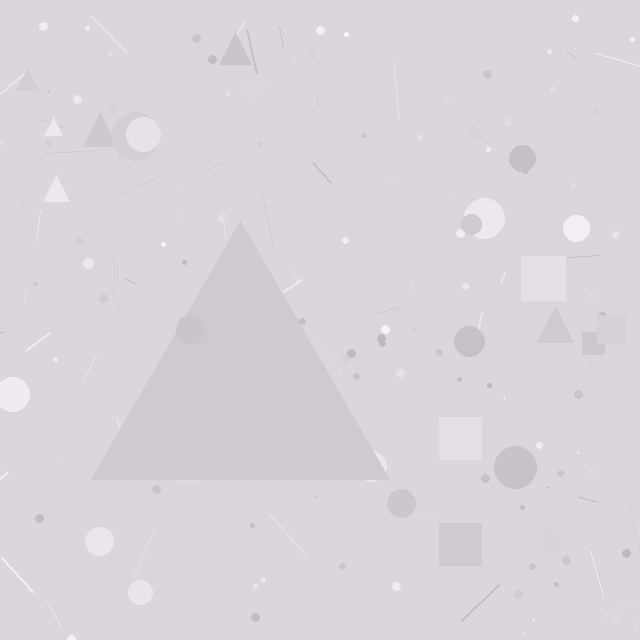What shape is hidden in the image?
A triangle is hidden in the image.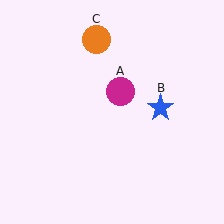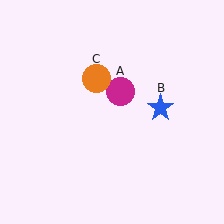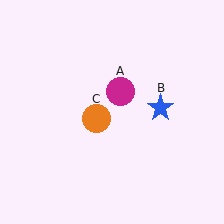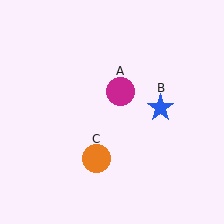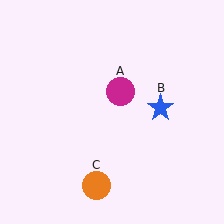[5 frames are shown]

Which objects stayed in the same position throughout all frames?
Magenta circle (object A) and blue star (object B) remained stationary.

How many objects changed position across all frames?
1 object changed position: orange circle (object C).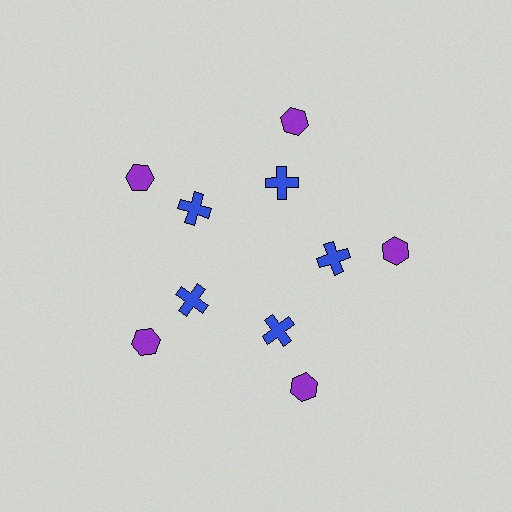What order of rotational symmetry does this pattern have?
This pattern has 5-fold rotational symmetry.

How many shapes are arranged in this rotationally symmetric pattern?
There are 10 shapes, arranged in 5 groups of 2.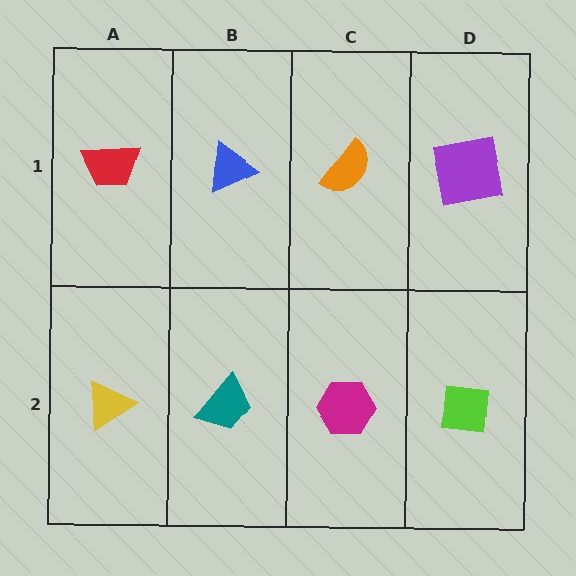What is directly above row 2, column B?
A blue triangle.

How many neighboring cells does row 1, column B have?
3.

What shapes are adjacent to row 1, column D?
A lime square (row 2, column D), an orange semicircle (row 1, column C).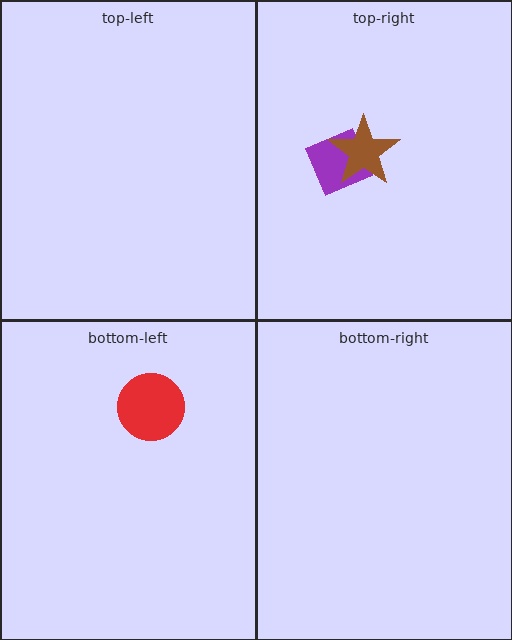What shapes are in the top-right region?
The purple diamond, the brown star.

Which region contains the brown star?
The top-right region.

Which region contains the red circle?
The bottom-left region.